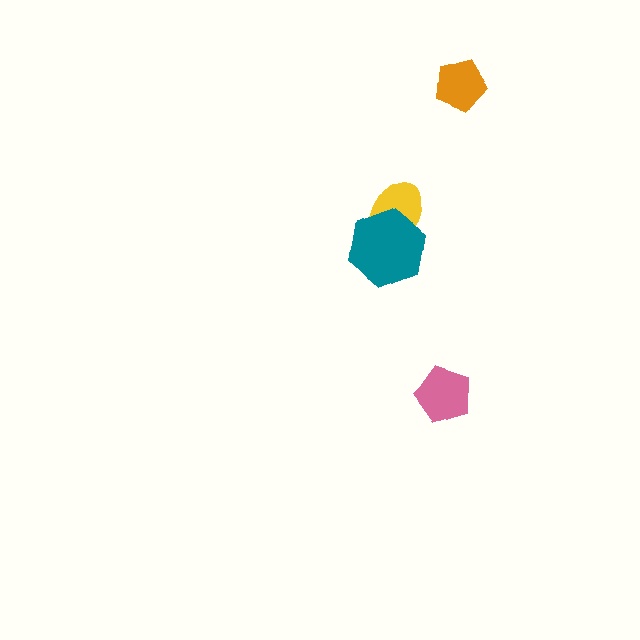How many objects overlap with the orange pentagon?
0 objects overlap with the orange pentagon.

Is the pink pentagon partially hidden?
No, no other shape covers it.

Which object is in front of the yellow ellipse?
The teal hexagon is in front of the yellow ellipse.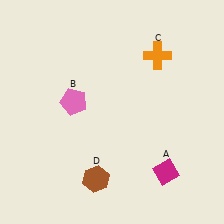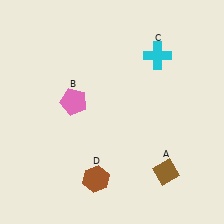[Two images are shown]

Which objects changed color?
A changed from magenta to brown. C changed from orange to cyan.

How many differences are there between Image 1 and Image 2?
There are 2 differences between the two images.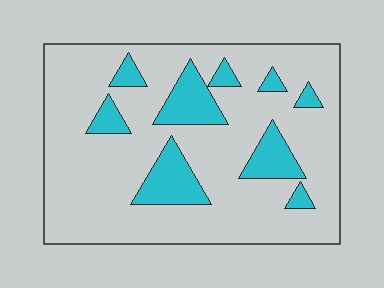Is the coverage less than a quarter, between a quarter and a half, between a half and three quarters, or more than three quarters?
Less than a quarter.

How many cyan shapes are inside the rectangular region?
9.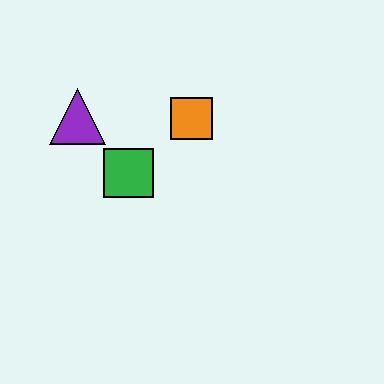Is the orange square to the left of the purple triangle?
No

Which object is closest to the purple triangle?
The green square is closest to the purple triangle.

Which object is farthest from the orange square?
The purple triangle is farthest from the orange square.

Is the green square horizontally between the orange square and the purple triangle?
Yes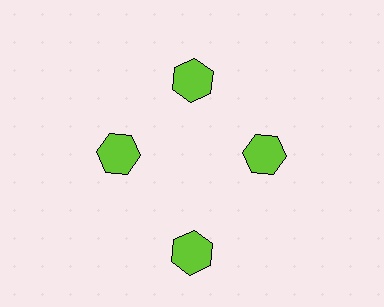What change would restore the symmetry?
The symmetry would be restored by moving it inward, back onto the ring so that all 4 hexagons sit at equal angles and equal distance from the center.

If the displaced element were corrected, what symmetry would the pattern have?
It would have 4-fold rotational symmetry — the pattern would map onto itself every 90 degrees.